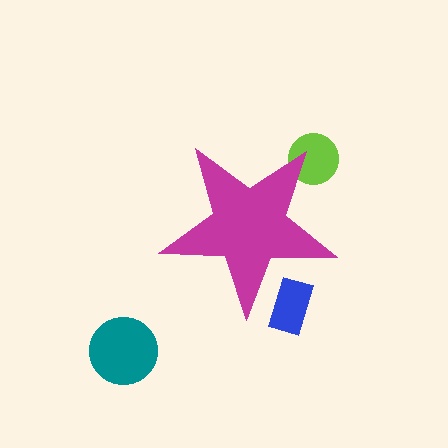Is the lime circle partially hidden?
Yes, the lime circle is partially hidden behind the magenta star.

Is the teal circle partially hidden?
No, the teal circle is fully visible.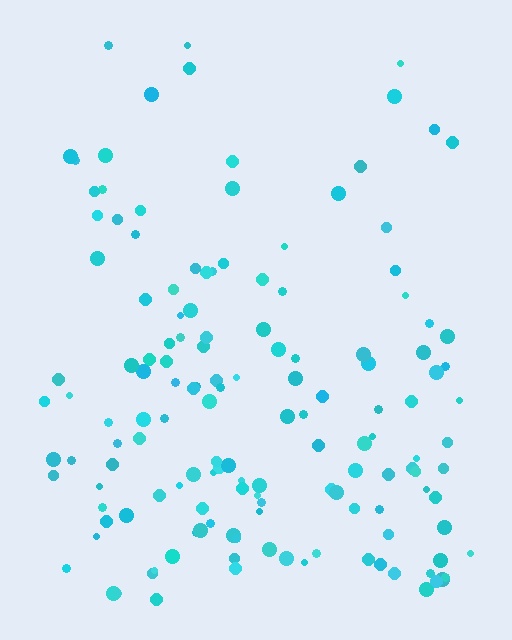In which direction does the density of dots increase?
From top to bottom, with the bottom side densest.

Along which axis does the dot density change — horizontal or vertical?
Vertical.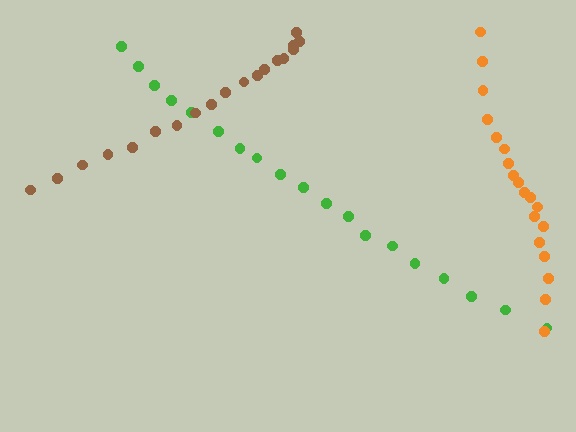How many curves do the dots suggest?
There are 3 distinct paths.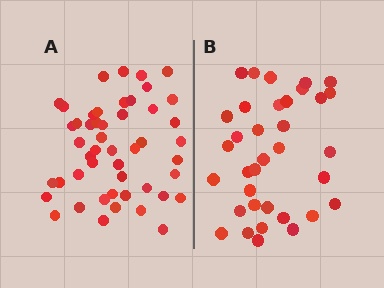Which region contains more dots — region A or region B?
Region A (the left region) has more dots.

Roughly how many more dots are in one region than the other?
Region A has approximately 15 more dots than region B.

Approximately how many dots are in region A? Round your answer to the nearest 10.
About 50 dots. (The exact count is 49, which rounds to 50.)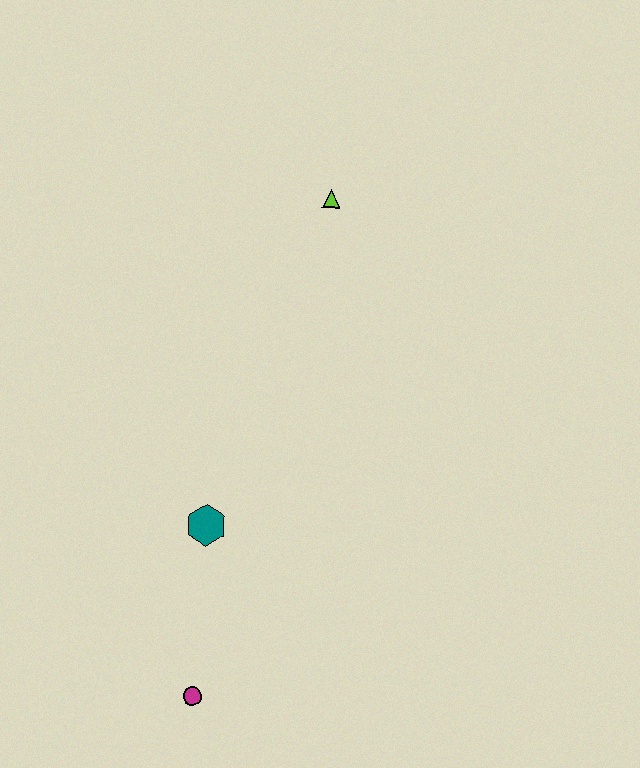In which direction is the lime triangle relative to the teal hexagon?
The lime triangle is above the teal hexagon.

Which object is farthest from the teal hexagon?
The lime triangle is farthest from the teal hexagon.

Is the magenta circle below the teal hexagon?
Yes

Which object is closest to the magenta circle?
The teal hexagon is closest to the magenta circle.